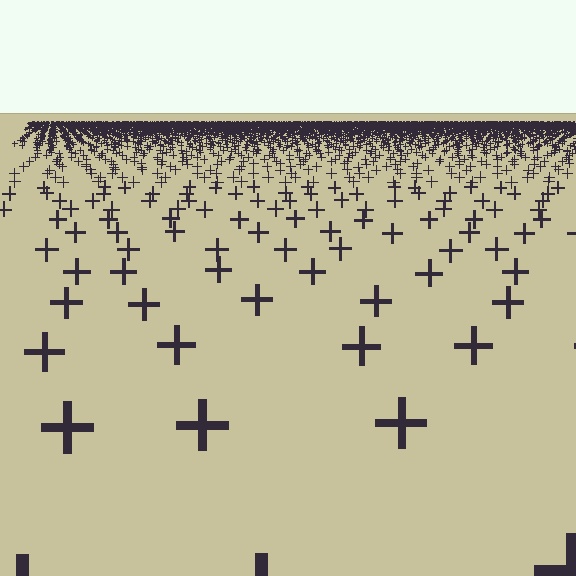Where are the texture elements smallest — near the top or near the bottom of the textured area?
Near the top.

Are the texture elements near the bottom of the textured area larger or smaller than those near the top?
Larger. Near the bottom, elements are closer to the viewer and appear at a bigger on-screen size.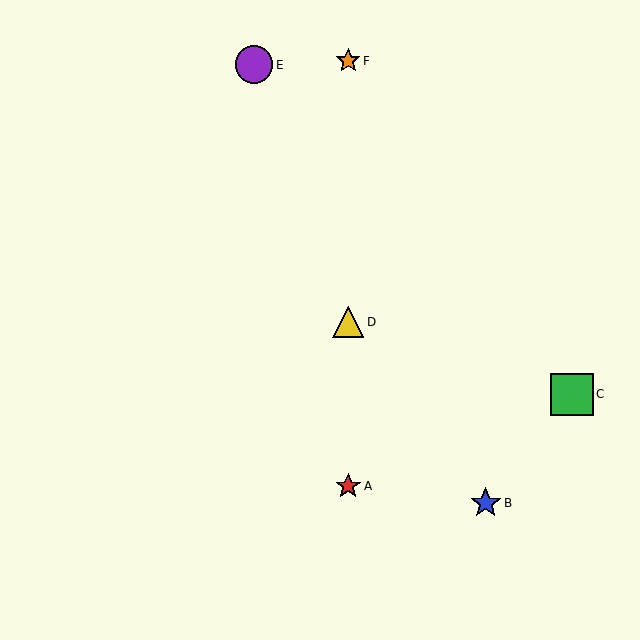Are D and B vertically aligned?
No, D is at x≈348 and B is at x≈486.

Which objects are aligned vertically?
Objects A, D, F are aligned vertically.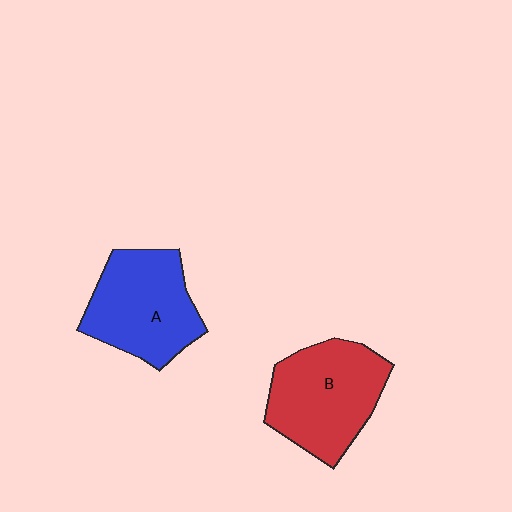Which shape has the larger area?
Shape B (red).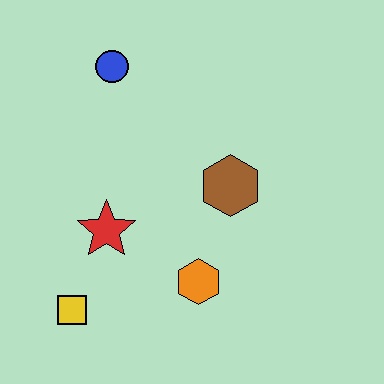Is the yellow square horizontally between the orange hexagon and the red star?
No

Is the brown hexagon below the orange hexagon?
No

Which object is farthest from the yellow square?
The blue circle is farthest from the yellow square.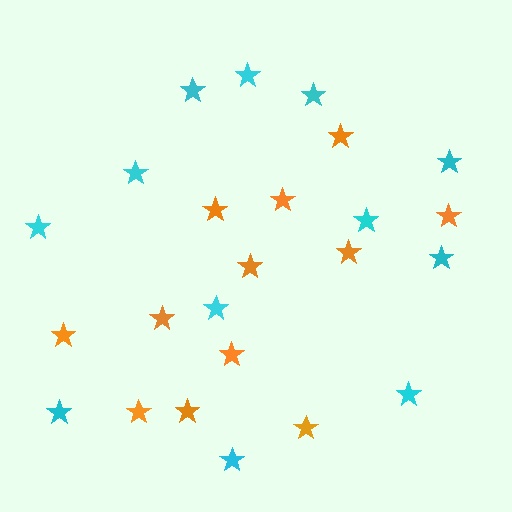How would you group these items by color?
There are 2 groups: one group of orange stars (12) and one group of cyan stars (12).